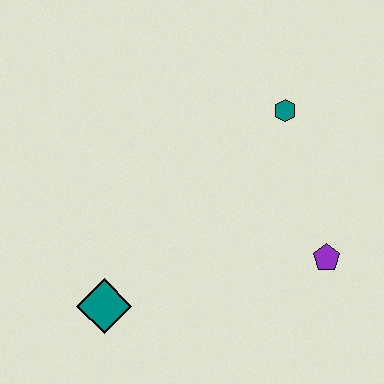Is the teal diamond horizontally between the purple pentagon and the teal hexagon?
No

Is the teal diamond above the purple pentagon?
No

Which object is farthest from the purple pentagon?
The teal diamond is farthest from the purple pentagon.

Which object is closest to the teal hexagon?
The purple pentagon is closest to the teal hexagon.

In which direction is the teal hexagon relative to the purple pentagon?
The teal hexagon is above the purple pentagon.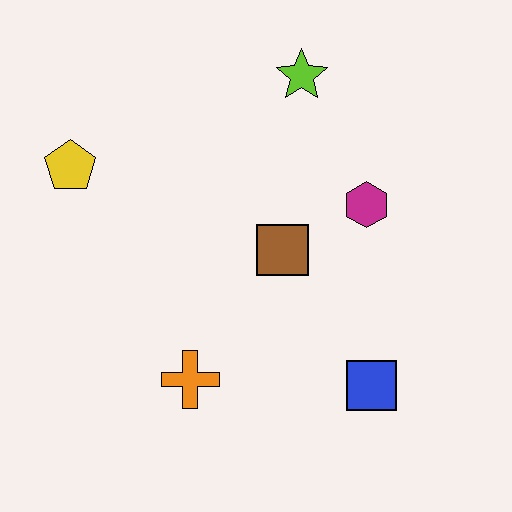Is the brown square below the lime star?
Yes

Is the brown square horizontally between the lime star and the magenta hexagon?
No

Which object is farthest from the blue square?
The yellow pentagon is farthest from the blue square.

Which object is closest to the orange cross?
The brown square is closest to the orange cross.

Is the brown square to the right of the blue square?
No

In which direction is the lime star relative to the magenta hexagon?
The lime star is above the magenta hexagon.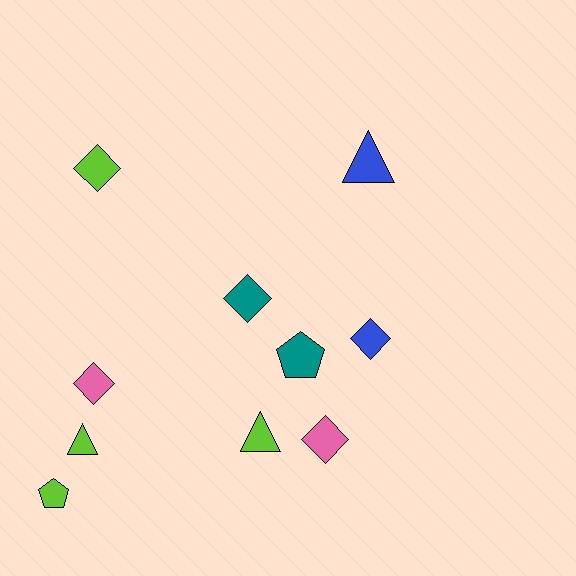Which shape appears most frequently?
Diamond, with 5 objects.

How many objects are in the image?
There are 10 objects.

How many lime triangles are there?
There are 2 lime triangles.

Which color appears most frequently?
Lime, with 4 objects.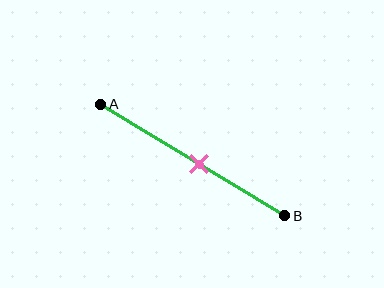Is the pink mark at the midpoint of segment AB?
No, the mark is at about 55% from A, not at the 50% midpoint.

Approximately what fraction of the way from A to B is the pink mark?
The pink mark is approximately 55% of the way from A to B.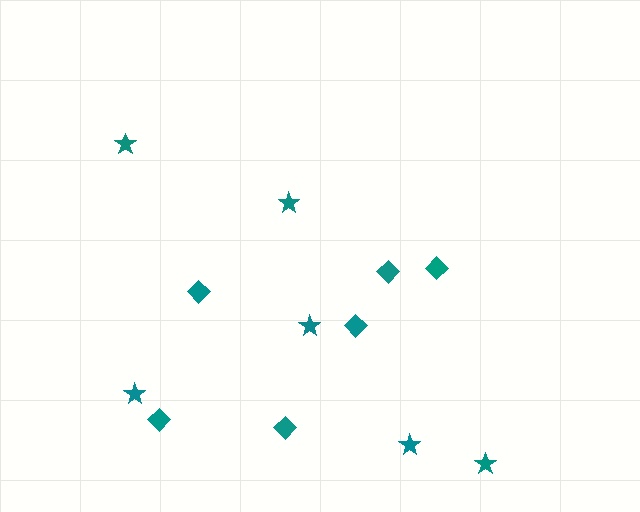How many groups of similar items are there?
There are 2 groups: one group of stars (6) and one group of diamonds (6).